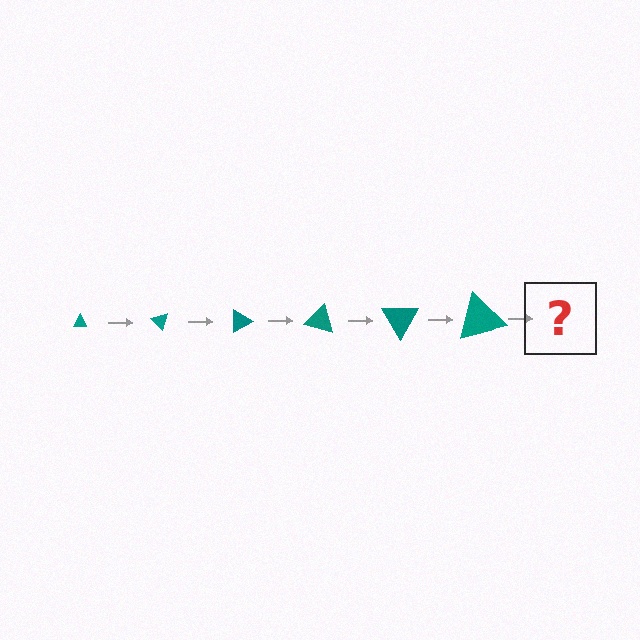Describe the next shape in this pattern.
It should be a triangle, larger than the previous one and rotated 270 degrees from the start.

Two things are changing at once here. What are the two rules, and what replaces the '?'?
The two rules are that the triangle grows larger each step and it rotates 45 degrees each step. The '?' should be a triangle, larger than the previous one and rotated 270 degrees from the start.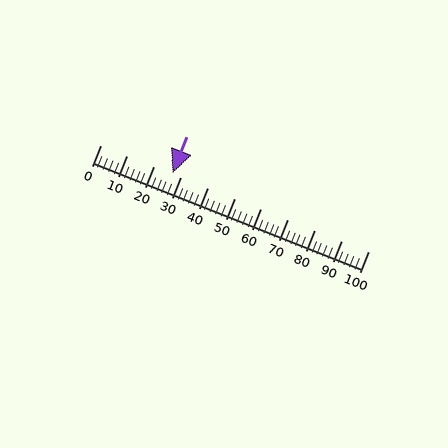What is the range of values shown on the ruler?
The ruler shows values from 0 to 100.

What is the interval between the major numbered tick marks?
The major tick marks are spaced 10 units apart.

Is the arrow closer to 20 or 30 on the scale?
The arrow is closer to 30.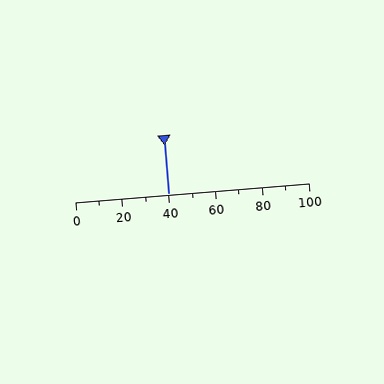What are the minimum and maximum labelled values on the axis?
The axis runs from 0 to 100.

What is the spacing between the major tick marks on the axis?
The major ticks are spaced 20 apart.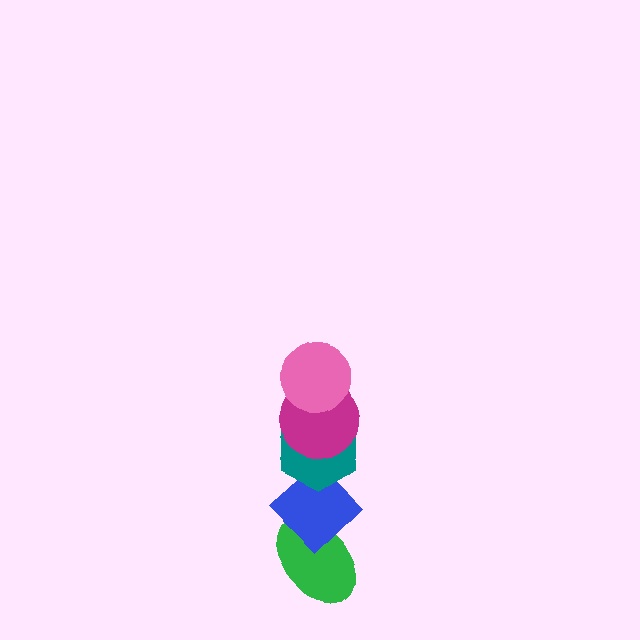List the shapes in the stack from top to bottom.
From top to bottom: the pink circle, the magenta circle, the teal hexagon, the blue diamond, the green ellipse.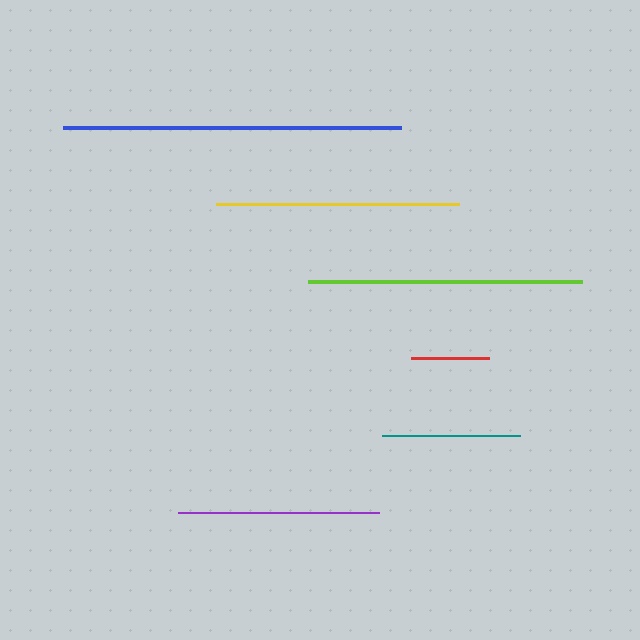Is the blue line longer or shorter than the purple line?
The blue line is longer than the purple line.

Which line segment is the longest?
The blue line is the longest at approximately 338 pixels.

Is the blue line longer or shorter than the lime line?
The blue line is longer than the lime line.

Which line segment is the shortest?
The red line is the shortest at approximately 78 pixels.